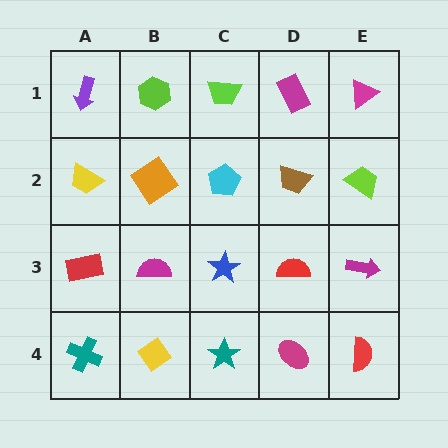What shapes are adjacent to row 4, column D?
A red semicircle (row 3, column D), a teal star (row 4, column C), a red semicircle (row 4, column E).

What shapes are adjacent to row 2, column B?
A lime hexagon (row 1, column B), a magenta semicircle (row 3, column B), a yellow trapezoid (row 2, column A), a cyan pentagon (row 2, column C).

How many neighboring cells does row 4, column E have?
2.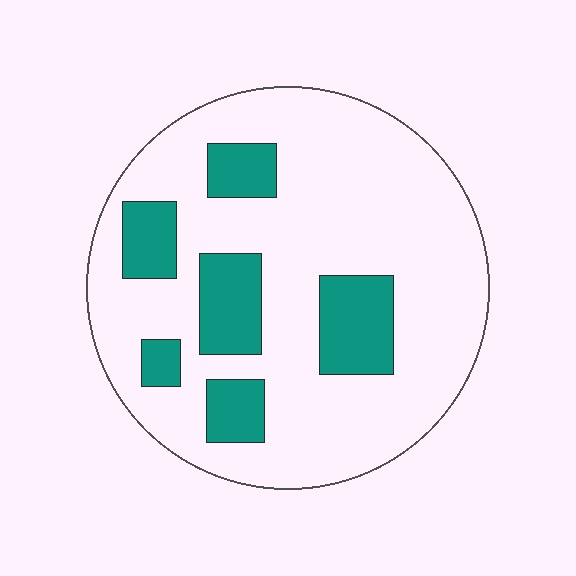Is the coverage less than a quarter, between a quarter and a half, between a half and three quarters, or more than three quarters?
Less than a quarter.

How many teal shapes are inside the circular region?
6.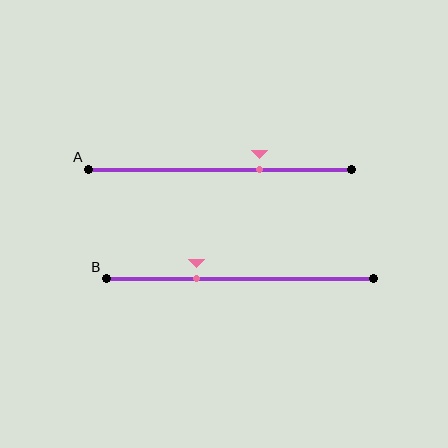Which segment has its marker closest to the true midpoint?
Segment A has its marker closest to the true midpoint.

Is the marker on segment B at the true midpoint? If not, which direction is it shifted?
No, the marker on segment B is shifted to the left by about 16% of the segment length.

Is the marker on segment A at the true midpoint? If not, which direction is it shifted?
No, the marker on segment A is shifted to the right by about 15% of the segment length.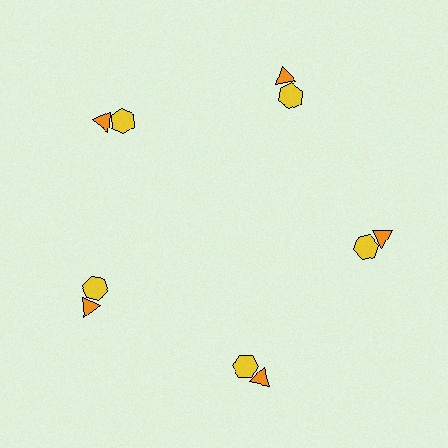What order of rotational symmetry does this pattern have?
This pattern has 5-fold rotational symmetry.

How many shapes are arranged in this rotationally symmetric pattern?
There are 10 shapes, arranged in 5 groups of 2.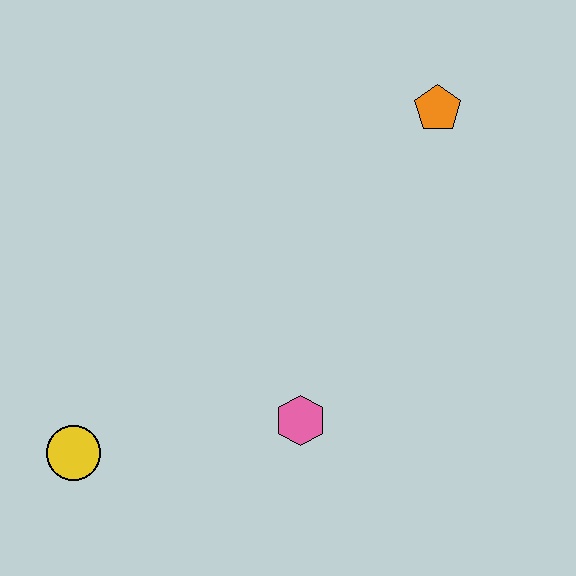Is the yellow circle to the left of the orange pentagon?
Yes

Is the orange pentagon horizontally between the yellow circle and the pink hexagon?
No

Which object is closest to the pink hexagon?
The yellow circle is closest to the pink hexagon.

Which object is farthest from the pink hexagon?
The orange pentagon is farthest from the pink hexagon.